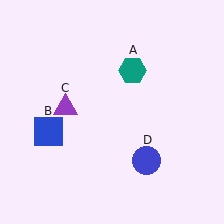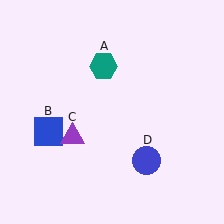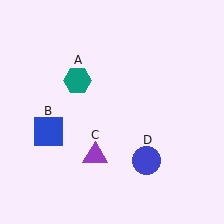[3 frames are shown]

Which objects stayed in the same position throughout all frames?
Blue square (object B) and blue circle (object D) remained stationary.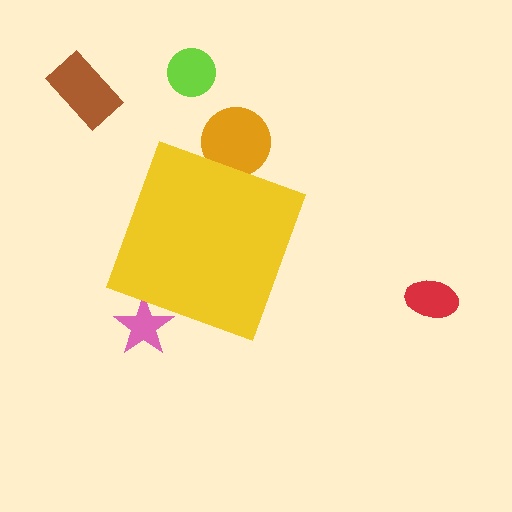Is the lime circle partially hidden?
No, the lime circle is fully visible.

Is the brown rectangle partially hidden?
No, the brown rectangle is fully visible.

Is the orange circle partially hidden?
Yes, the orange circle is partially hidden behind the yellow diamond.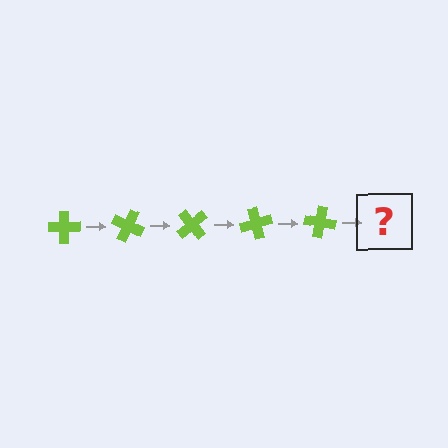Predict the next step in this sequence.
The next step is a lime cross rotated 125 degrees.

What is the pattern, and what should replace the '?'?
The pattern is that the cross rotates 25 degrees each step. The '?' should be a lime cross rotated 125 degrees.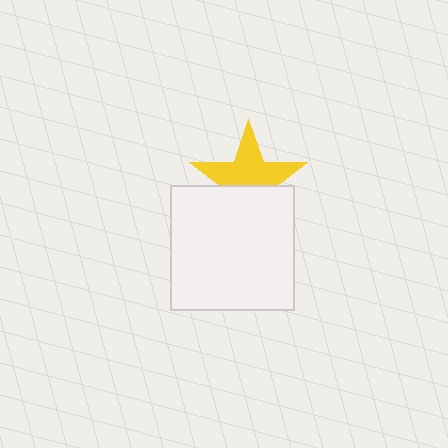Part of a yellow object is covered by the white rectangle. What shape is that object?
It is a star.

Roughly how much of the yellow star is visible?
About half of it is visible (roughly 59%).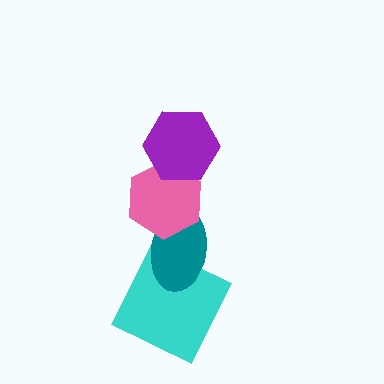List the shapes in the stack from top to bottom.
From top to bottom: the purple hexagon, the pink hexagon, the teal ellipse, the cyan square.